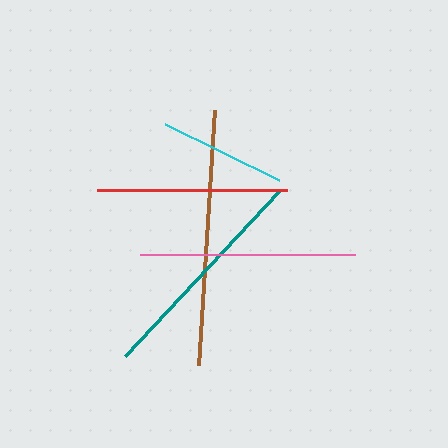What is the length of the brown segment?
The brown segment is approximately 256 pixels long.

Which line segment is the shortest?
The cyan line is the shortest at approximately 127 pixels.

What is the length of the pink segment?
The pink segment is approximately 215 pixels long.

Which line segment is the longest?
The brown line is the longest at approximately 256 pixels.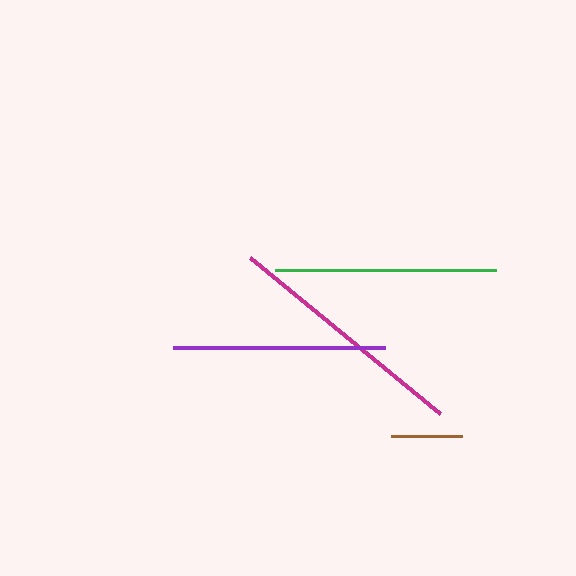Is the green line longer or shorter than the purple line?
The green line is longer than the purple line.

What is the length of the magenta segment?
The magenta segment is approximately 246 pixels long.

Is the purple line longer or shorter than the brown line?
The purple line is longer than the brown line.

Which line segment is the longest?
The magenta line is the longest at approximately 246 pixels.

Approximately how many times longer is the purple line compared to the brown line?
The purple line is approximately 3.0 times the length of the brown line.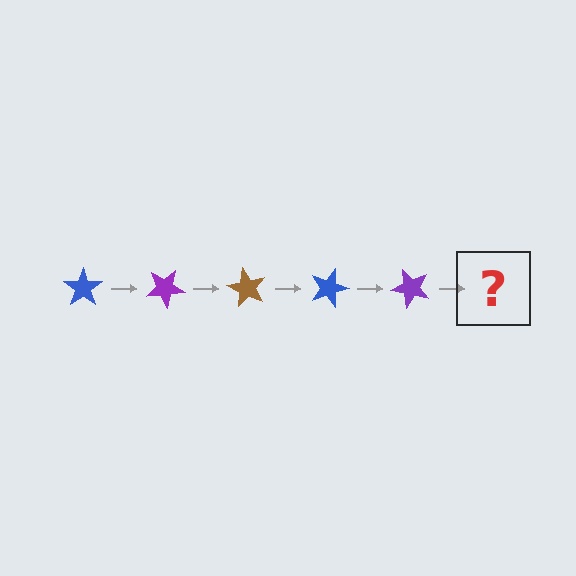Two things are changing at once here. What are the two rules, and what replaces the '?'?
The two rules are that it rotates 30 degrees each step and the color cycles through blue, purple, and brown. The '?' should be a brown star, rotated 150 degrees from the start.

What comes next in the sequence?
The next element should be a brown star, rotated 150 degrees from the start.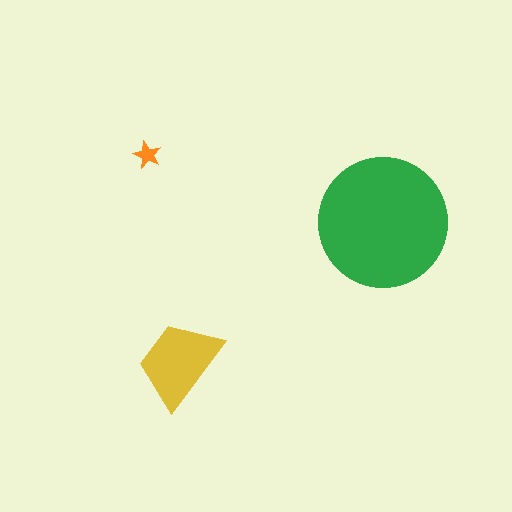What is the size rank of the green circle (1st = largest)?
1st.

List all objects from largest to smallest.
The green circle, the yellow trapezoid, the orange star.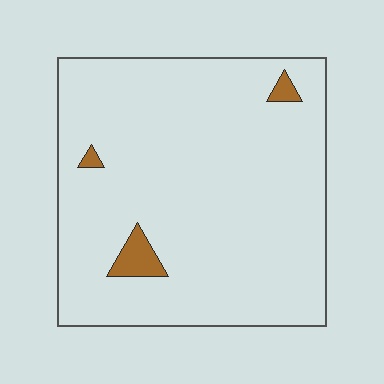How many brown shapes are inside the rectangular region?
3.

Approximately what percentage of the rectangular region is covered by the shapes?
Approximately 5%.